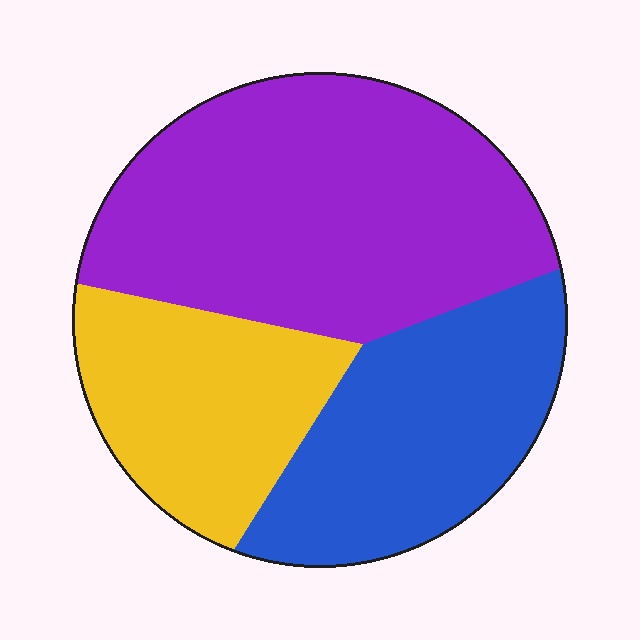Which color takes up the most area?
Purple, at roughly 45%.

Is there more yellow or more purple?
Purple.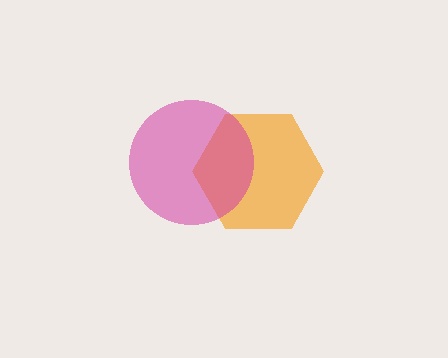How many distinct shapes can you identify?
There are 2 distinct shapes: an orange hexagon, a magenta circle.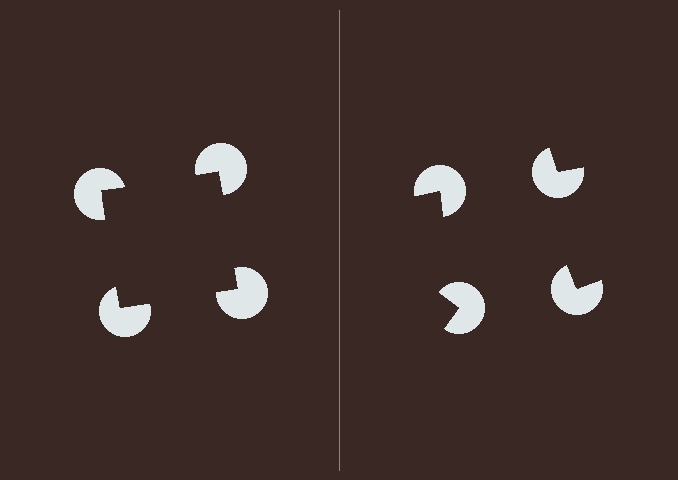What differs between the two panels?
The pac-man discs are positioned identically on both sides; only the wedge orientations differ. On the left they align to a square; on the right they are misaligned.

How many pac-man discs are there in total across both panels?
8 — 4 on each side.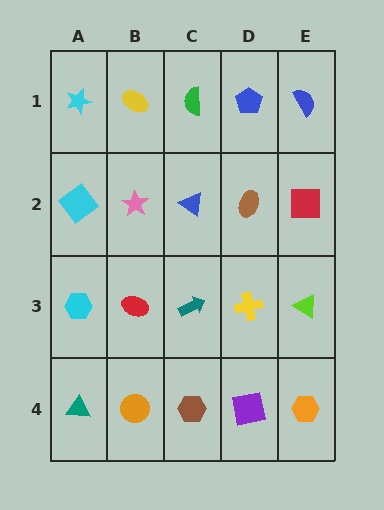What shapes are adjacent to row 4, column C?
A teal arrow (row 3, column C), an orange circle (row 4, column B), a purple square (row 4, column D).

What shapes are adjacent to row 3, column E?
A red square (row 2, column E), an orange hexagon (row 4, column E), a yellow cross (row 3, column D).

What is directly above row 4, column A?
A cyan hexagon.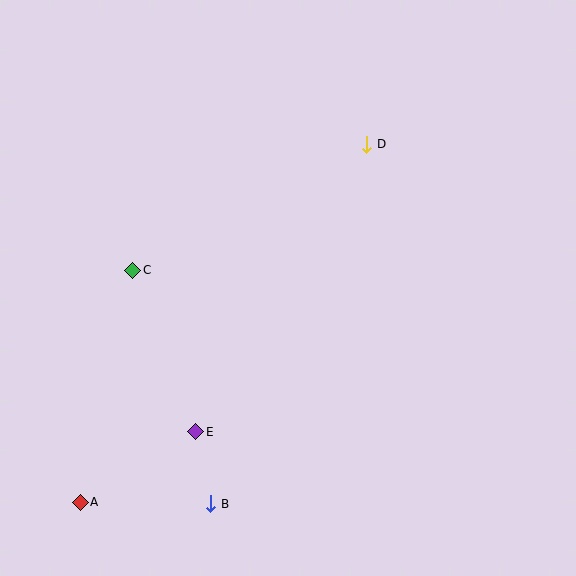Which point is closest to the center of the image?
Point C at (133, 270) is closest to the center.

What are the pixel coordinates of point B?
Point B is at (211, 504).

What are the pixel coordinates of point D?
Point D is at (367, 144).